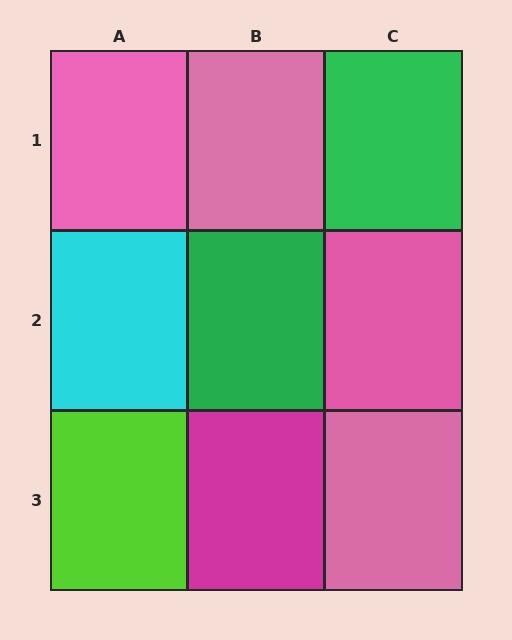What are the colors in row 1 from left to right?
Pink, pink, green.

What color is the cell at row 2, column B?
Green.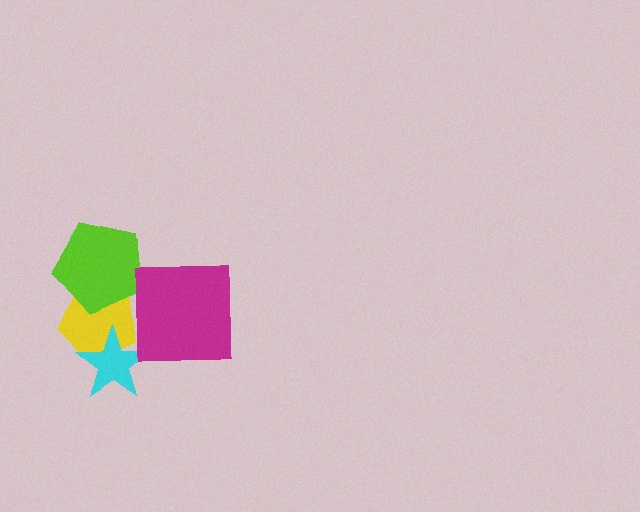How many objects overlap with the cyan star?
1 object overlaps with the cyan star.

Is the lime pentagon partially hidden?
No, no other shape covers it.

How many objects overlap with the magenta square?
0 objects overlap with the magenta square.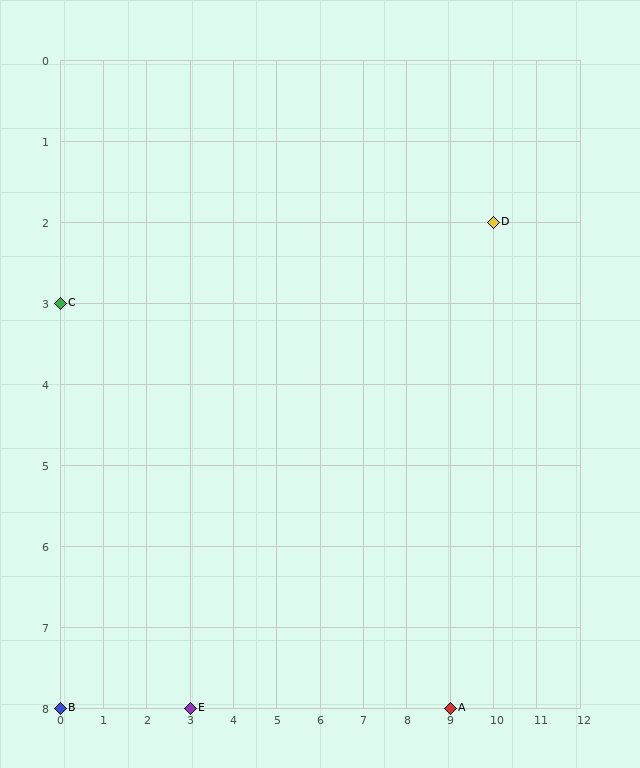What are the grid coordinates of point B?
Point B is at grid coordinates (0, 8).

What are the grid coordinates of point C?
Point C is at grid coordinates (0, 3).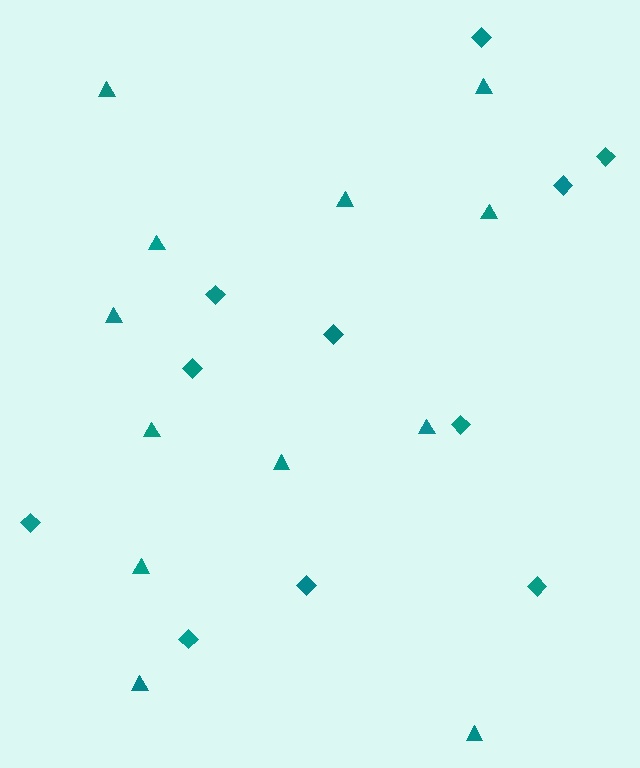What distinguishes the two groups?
There are 2 groups: one group of triangles (12) and one group of diamonds (11).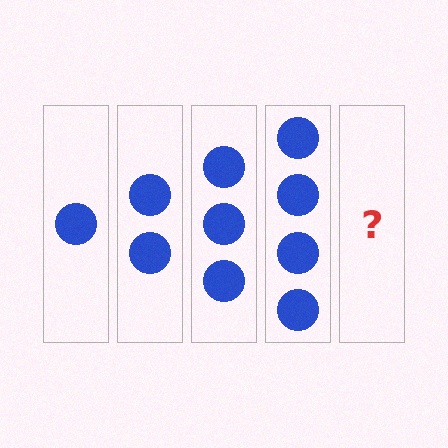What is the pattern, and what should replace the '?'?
The pattern is that each step adds one more circle. The '?' should be 5 circles.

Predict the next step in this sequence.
The next step is 5 circles.